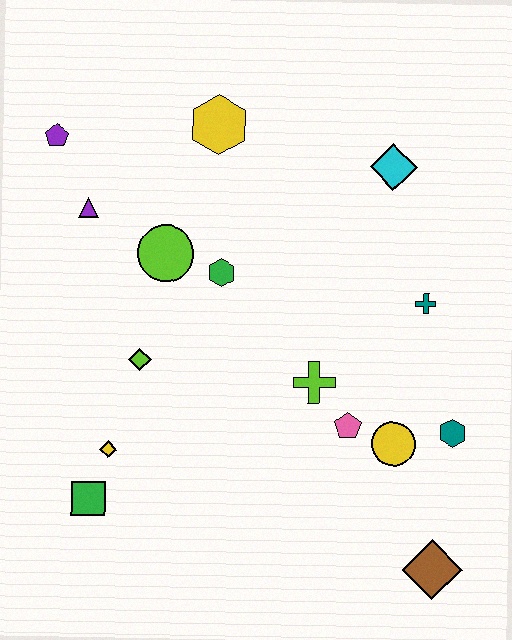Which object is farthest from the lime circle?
The brown diamond is farthest from the lime circle.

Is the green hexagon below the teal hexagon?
No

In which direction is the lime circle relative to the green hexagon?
The lime circle is to the left of the green hexagon.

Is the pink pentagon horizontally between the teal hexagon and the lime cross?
Yes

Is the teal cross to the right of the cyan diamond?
Yes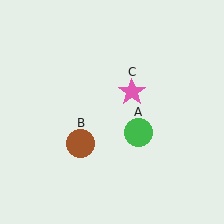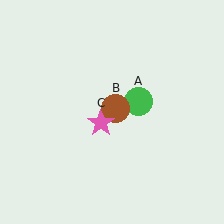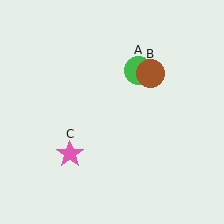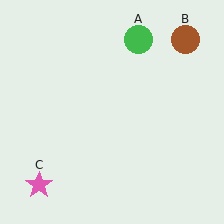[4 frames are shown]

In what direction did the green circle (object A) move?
The green circle (object A) moved up.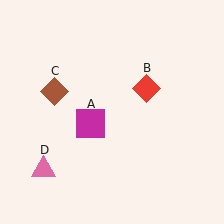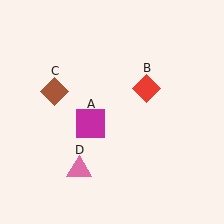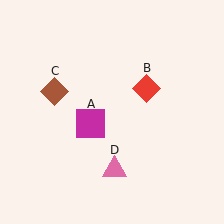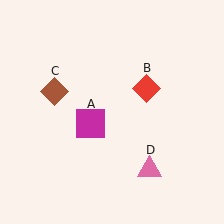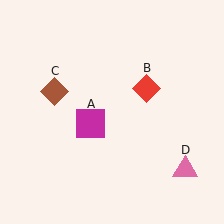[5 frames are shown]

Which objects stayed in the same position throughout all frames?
Magenta square (object A) and red diamond (object B) and brown diamond (object C) remained stationary.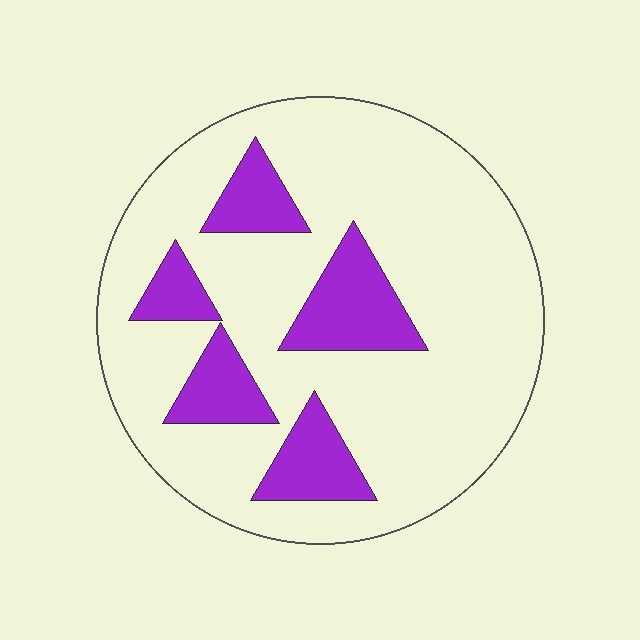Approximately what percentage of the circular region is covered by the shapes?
Approximately 20%.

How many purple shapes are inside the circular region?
5.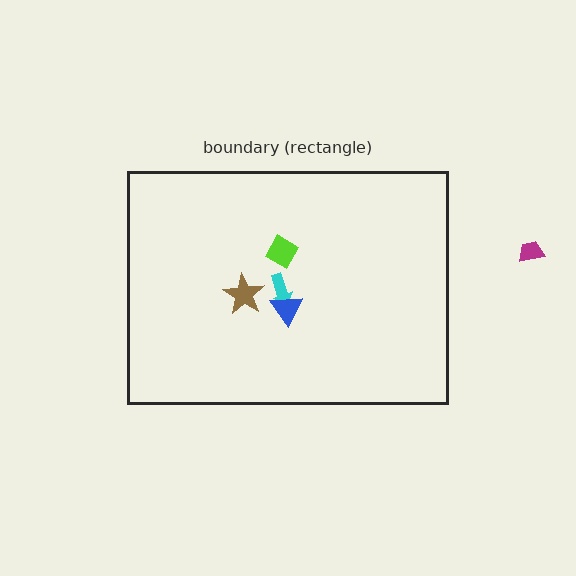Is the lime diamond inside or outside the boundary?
Inside.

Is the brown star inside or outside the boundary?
Inside.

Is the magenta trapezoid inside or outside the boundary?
Outside.